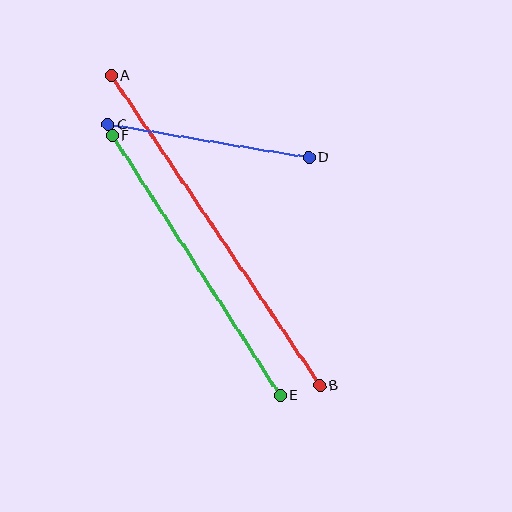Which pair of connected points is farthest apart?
Points A and B are farthest apart.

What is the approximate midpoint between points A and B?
The midpoint is at approximately (215, 231) pixels.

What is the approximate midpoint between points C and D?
The midpoint is at approximately (208, 141) pixels.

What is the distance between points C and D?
The distance is approximately 204 pixels.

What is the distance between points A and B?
The distance is approximately 374 pixels.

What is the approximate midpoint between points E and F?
The midpoint is at approximately (196, 266) pixels.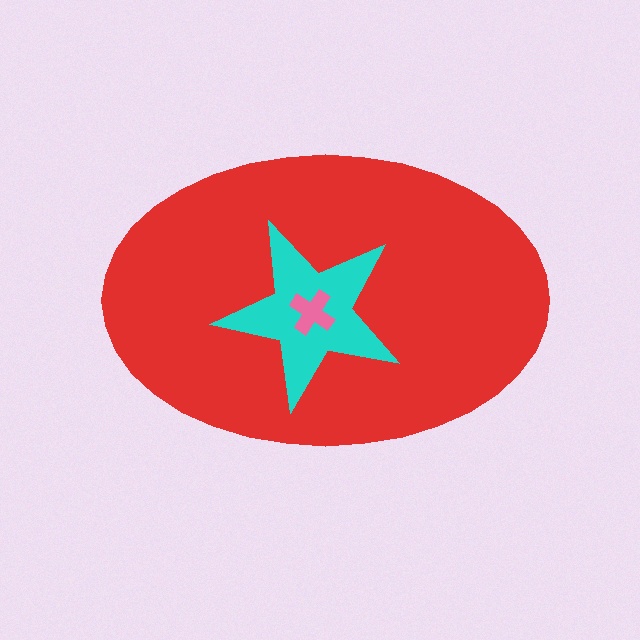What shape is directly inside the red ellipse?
The cyan star.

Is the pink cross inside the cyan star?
Yes.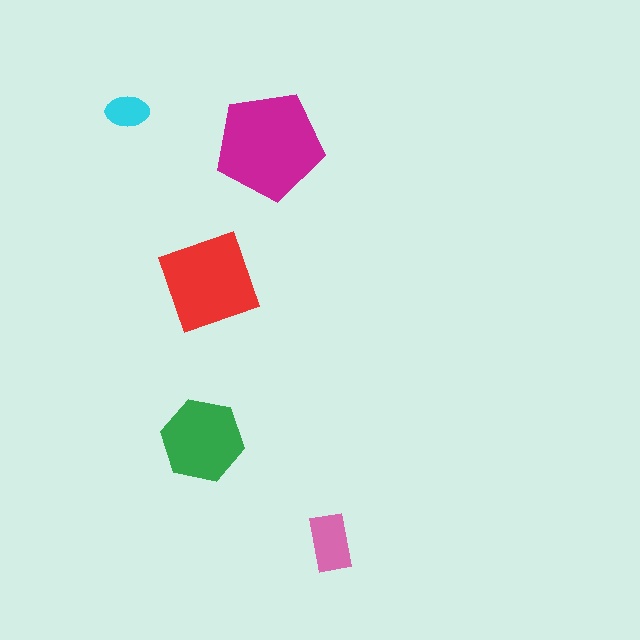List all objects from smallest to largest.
The cyan ellipse, the pink rectangle, the green hexagon, the red diamond, the magenta pentagon.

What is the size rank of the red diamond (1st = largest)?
2nd.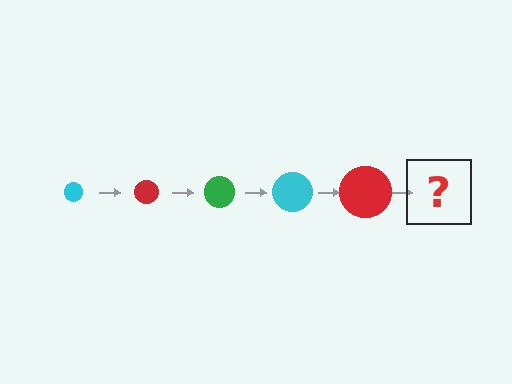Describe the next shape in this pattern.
It should be a green circle, larger than the previous one.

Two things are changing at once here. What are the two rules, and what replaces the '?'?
The two rules are that the circle grows larger each step and the color cycles through cyan, red, and green. The '?' should be a green circle, larger than the previous one.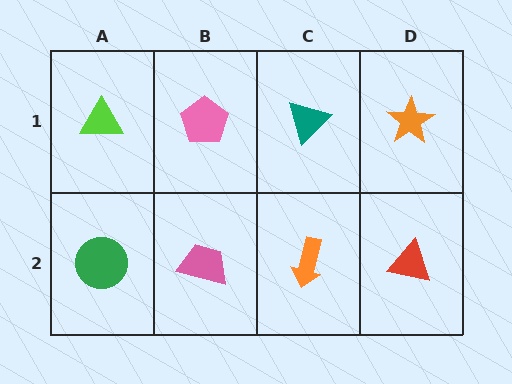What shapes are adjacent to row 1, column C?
An orange arrow (row 2, column C), a pink pentagon (row 1, column B), an orange star (row 1, column D).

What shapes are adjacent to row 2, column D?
An orange star (row 1, column D), an orange arrow (row 2, column C).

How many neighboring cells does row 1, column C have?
3.